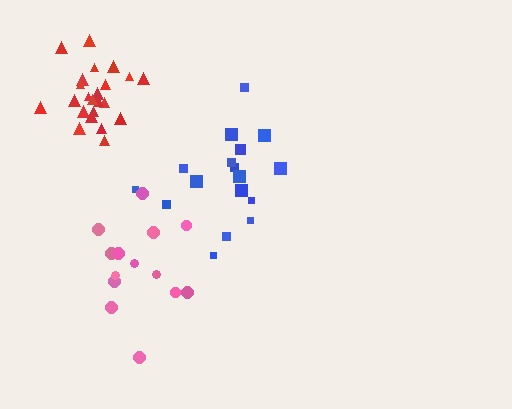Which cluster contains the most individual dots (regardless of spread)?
Red (23).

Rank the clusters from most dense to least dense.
red, blue, pink.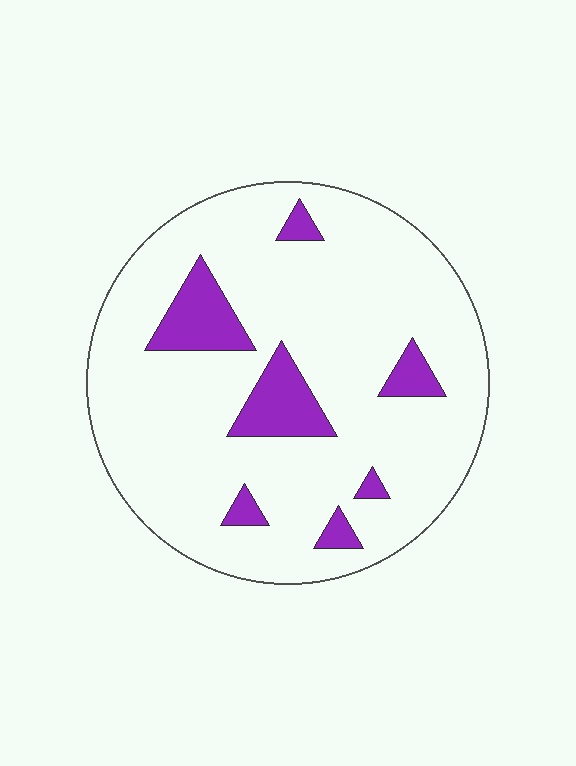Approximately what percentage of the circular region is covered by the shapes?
Approximately 15%.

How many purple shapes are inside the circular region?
7.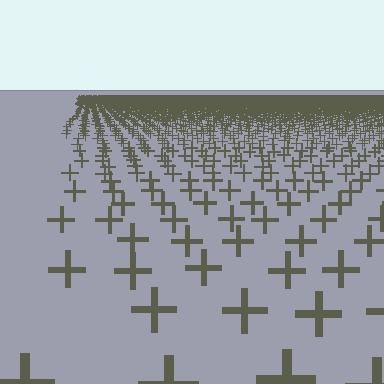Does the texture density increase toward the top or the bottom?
Density increases toward the top.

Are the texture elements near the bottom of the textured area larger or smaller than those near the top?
Larger. Near the bottom, elements are closer to the viewer and appear at a bigger on-screen size.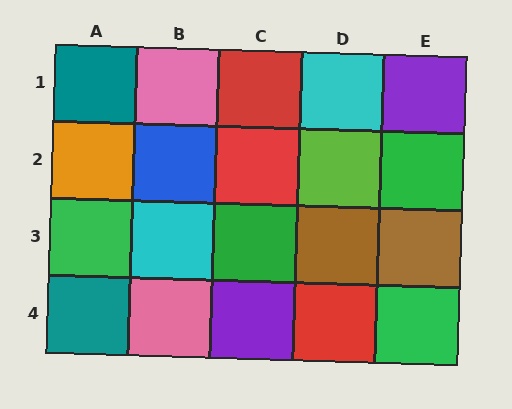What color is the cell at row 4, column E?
Green.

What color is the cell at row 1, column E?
Purple.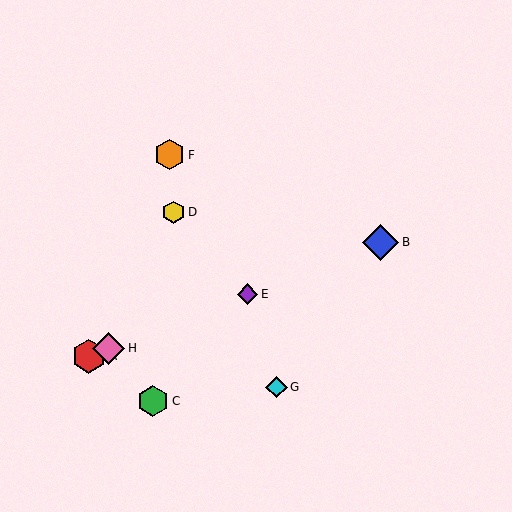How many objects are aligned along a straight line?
4 objects (A, B, E, H) are aligned along a straight line.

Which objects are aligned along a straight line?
Objects A, B, E, H are aligned along a straight line.